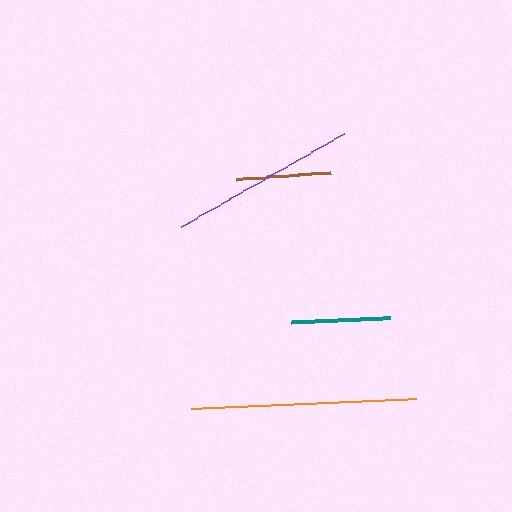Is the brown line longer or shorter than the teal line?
The teal line is longer than the brown line.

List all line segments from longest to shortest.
From longest to shortest: orange, purple, teal, brown.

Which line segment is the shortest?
The brown line is the shortest at approximately 95 pixels.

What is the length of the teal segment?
The teal segment is approximately 99 pixels long.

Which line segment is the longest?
The orange line is the longest at approximately 226 pixels.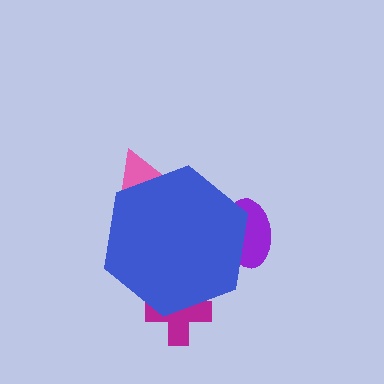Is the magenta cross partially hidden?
Yes, the magenta cross is partially hidden behind the blue hexagon.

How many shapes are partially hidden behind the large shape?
3 shapes are partially hidden.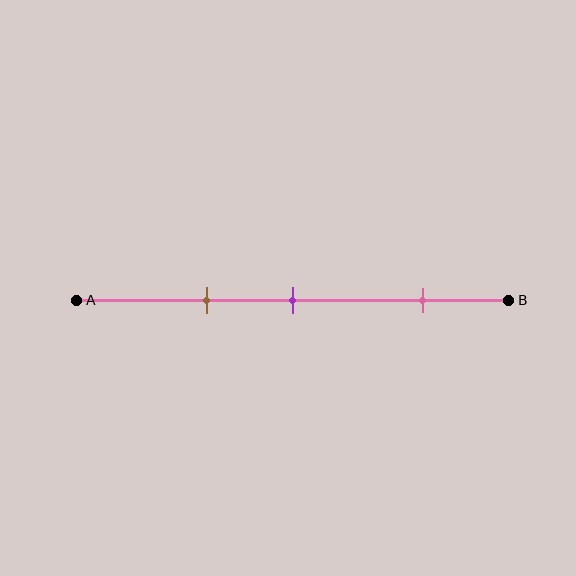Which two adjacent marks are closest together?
The brown and purple marks are the closest adjacent pair.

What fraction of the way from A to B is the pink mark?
The pink mark is approximately 80% (0.8) of the way from A to B.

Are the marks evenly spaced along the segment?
No, the marks are not evenly spaced.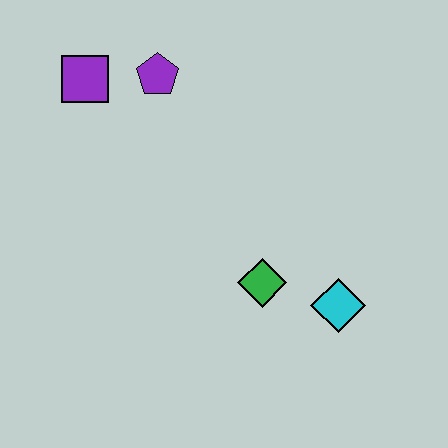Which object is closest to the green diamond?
The cyan diamond is closest to the green diamond.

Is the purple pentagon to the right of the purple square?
Yes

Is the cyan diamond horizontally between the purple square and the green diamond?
No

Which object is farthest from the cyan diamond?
The purple square is farthest from the cyan diamond.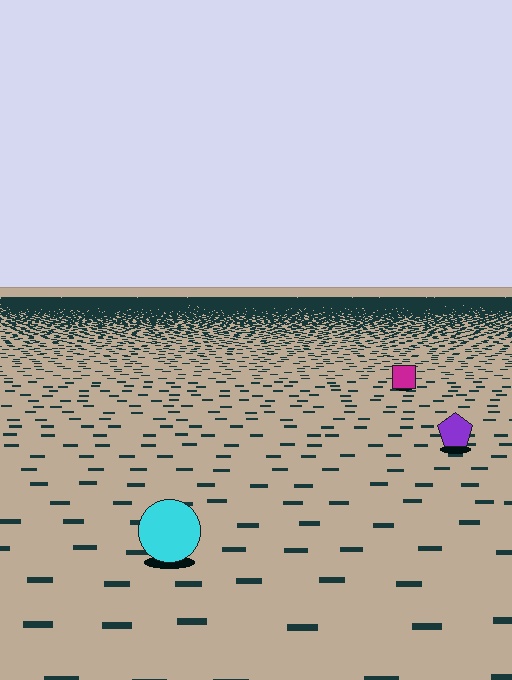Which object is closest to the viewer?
The cyan circle is closest. The texture marks near it are larger and more spread out.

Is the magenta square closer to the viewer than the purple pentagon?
No. The purple pentagon is closer — you can tell from the texture gradient: the ground texture is coarser near it.